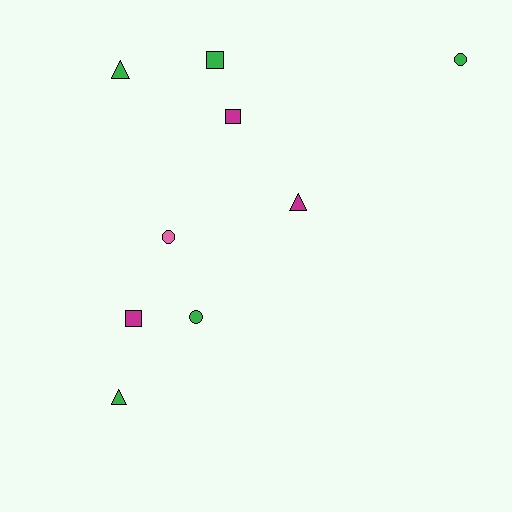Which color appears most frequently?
Green, with 5 objects.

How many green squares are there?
There is 1 green square.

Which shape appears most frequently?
Circle, with 3 objects.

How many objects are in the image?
There are 9 objects.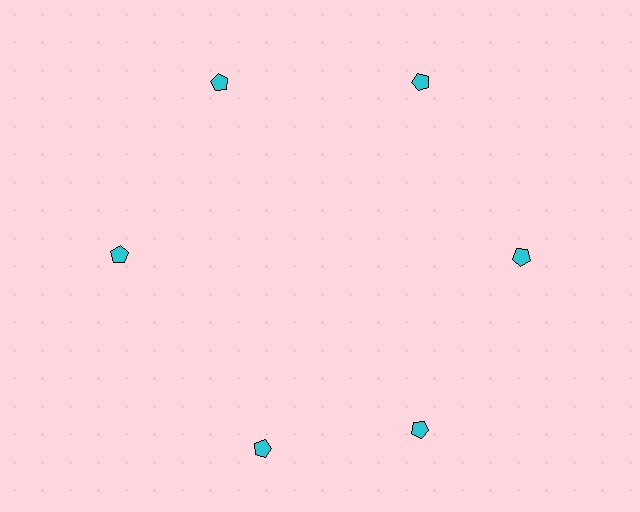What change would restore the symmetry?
The symmetry would be restored by rotating it back into even spacing with its neighbors so that all 6 pentagons sit at equal angles and equal distance from the center.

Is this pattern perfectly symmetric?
No. The 6 cyan pentagons are arranged in a ring, but one element near the 7 o'clock position is rotated out of alignment along the ring, breaking the 6-fold rotational symmetry.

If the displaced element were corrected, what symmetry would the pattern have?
It would have 6-fold rotational symmetry — the pattern would map onto itself every 60 degrees.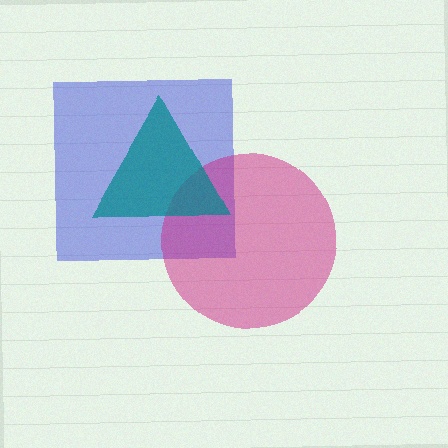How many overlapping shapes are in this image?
There are 3 overlapping shapes in the image.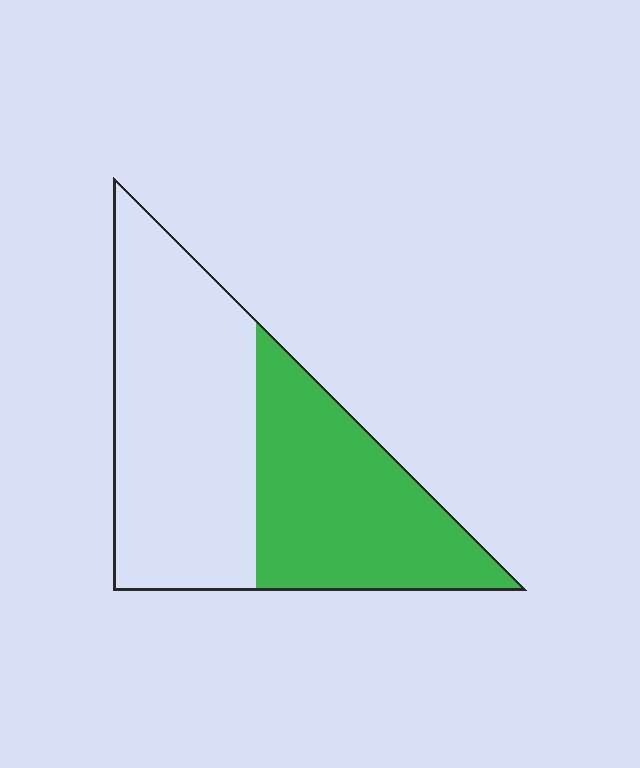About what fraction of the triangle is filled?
About two fifths (2/5).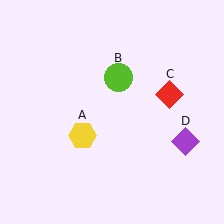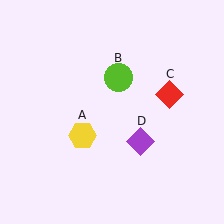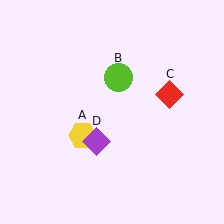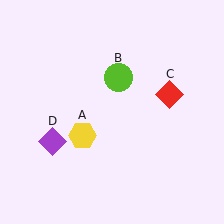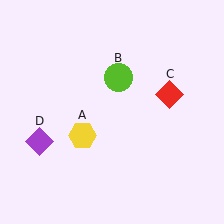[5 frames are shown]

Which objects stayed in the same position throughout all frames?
Yellow hexagon (object A) and lime circle (object B) and red diamond (object C) remained stationary.